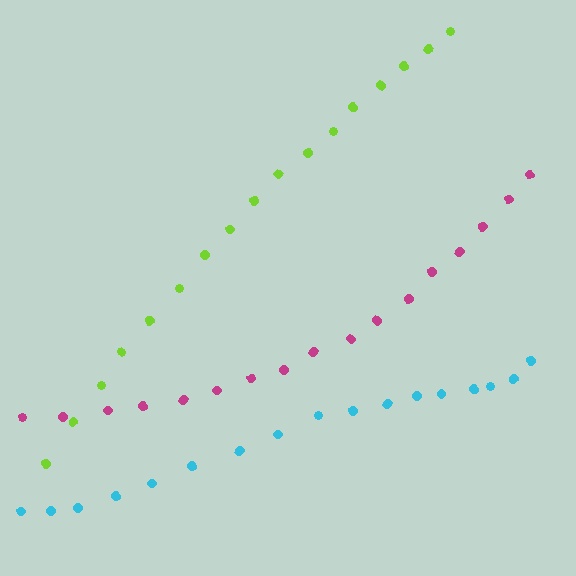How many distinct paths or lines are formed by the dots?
There are 3 distinct paths.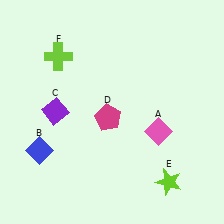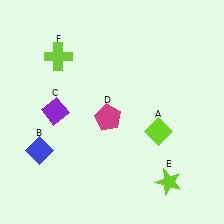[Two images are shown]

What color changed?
The diamond (A) changed from pink in Image 1 to lime in Image 2.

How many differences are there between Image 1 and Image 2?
There is 1 difference between the two images.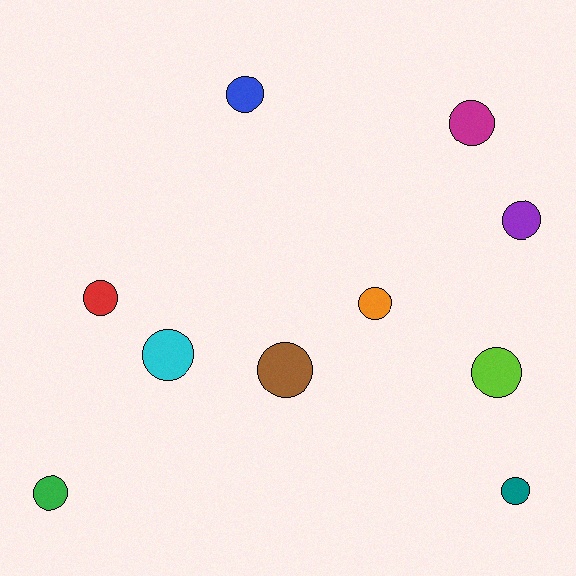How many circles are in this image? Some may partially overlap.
There are 10 circles.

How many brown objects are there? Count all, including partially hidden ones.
There is 1 brown object.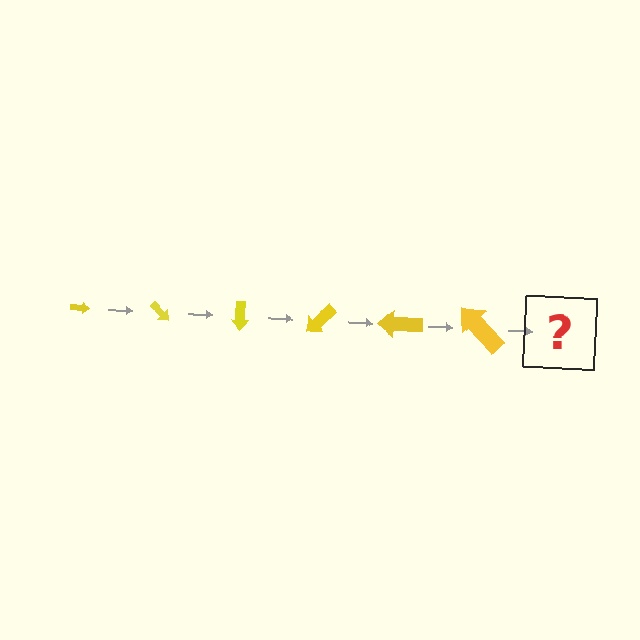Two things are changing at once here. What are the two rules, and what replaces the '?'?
The two rules are that the arrow grows larger each step and it rotates 45 degrees each step. The '?' should be an arrow, larger than the previous one and rotated 270 degrees from the start.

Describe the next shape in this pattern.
It should be an arrow, larger than the previous one and rotated 270 degrees from the start.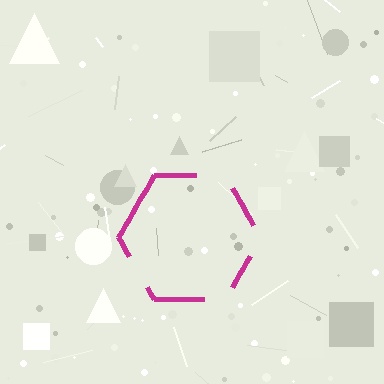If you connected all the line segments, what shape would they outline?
They would outline a hexagon.